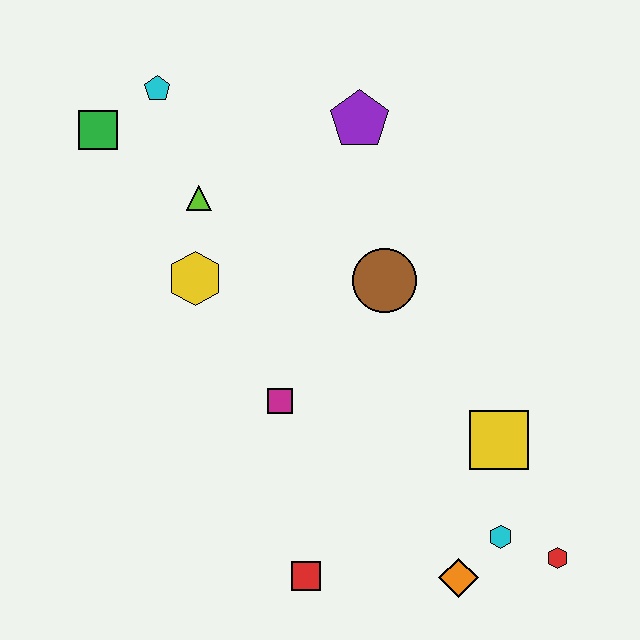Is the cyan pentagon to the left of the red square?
Yes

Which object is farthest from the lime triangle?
The red hexagon is farthest from the lime triangle.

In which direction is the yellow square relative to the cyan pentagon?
The yellow square is below the cyan pentagon.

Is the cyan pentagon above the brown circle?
Yes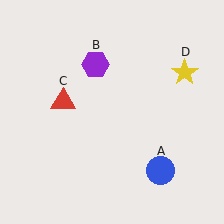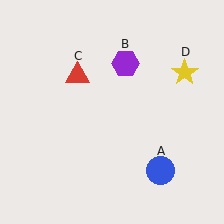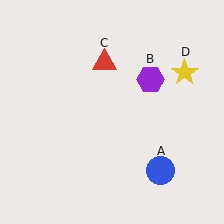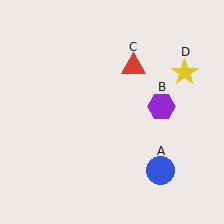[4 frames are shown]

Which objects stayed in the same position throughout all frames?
Blue circle (object A) and yellow star (object D) remained stationary.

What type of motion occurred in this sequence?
The purple hexagon (object B), red triangle (object C) rotated clockwise around the center of the scene.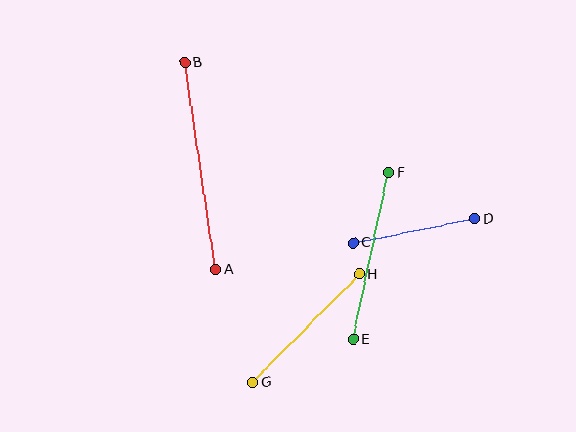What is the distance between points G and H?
The distance is approximately 152 pixels.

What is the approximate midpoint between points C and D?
The midpoint is at approximately (414, 231) pixels.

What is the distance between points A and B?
The distance is approximately 209 pixels.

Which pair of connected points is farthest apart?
Points A and B are farthest apart.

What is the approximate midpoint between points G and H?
The midpoint is at approximately (306, 328) pixels.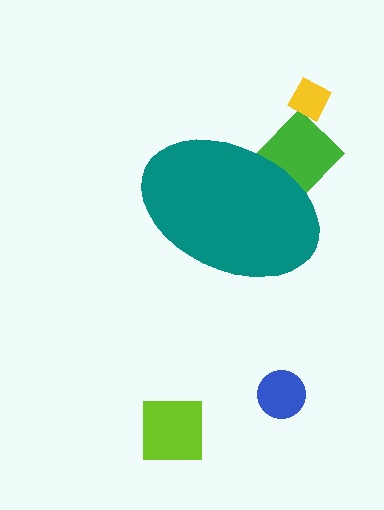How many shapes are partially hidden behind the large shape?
1 shape is partially hidden.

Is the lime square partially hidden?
No, the lime square is fully visible.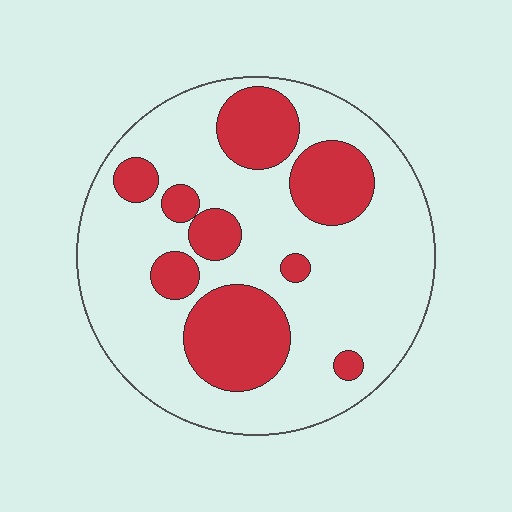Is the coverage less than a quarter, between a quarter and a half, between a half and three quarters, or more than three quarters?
Between a quarter and a half.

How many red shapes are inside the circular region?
9.